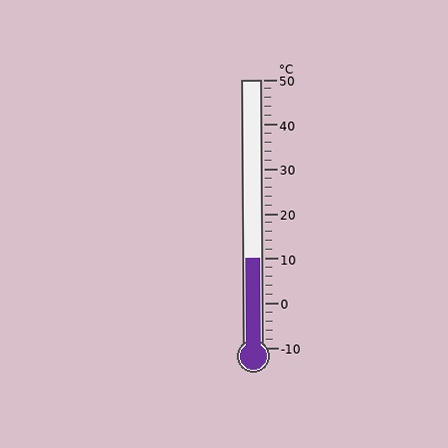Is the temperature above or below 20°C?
The temperature is below 20°C.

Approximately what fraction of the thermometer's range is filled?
The thermometer is filled to approximately 35% of its range.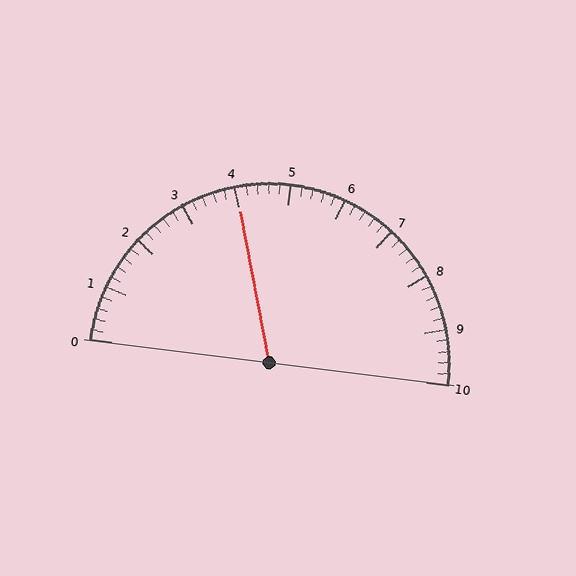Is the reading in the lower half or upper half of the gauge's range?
The reading is in the lower half of the range (0 to 10).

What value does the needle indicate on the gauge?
The needle indicates approximately 4.0.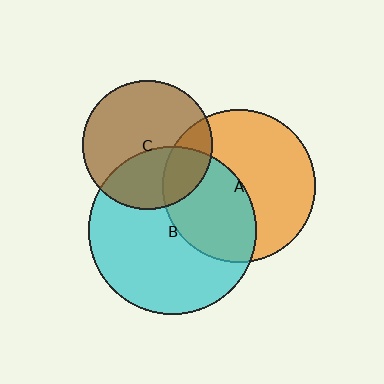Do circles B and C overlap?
Yes.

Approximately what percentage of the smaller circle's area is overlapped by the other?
Approximately 35%.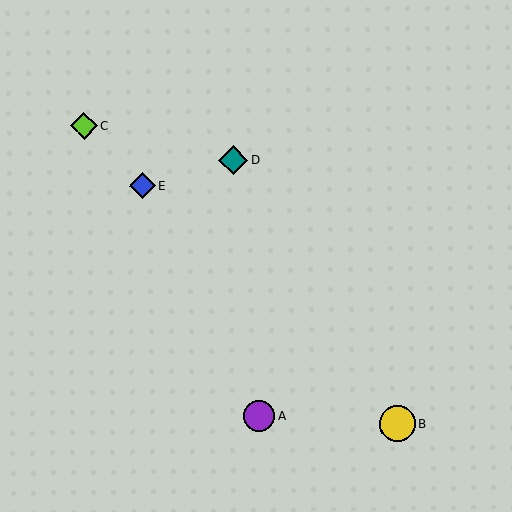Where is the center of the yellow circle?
The center of the yellow circle is at (398, 424).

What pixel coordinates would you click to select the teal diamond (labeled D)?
Click at (233, 160) to select the teal diamond D.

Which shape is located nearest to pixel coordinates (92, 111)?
The lime diamond (labeled C) at (84, 126) is nearest to that location.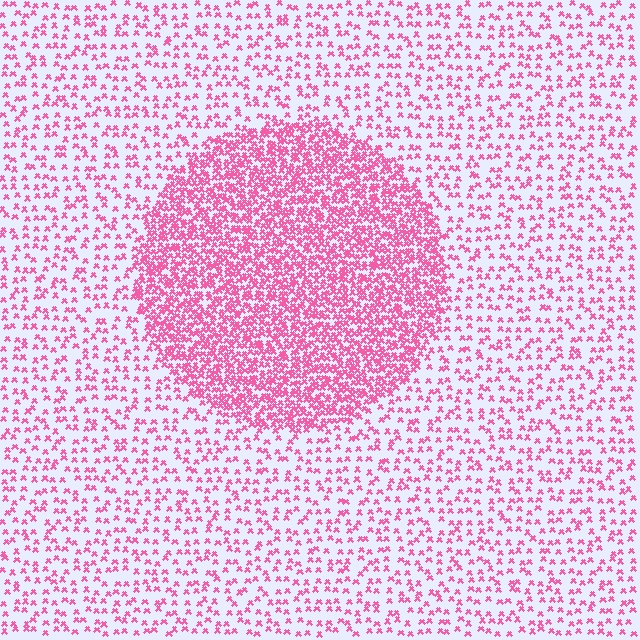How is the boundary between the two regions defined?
The boundary is defined by a change in element density (approximately 2.8x ratio). All elements are the same color, size, and shape.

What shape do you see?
I see a circle.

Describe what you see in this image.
The image contains small pink elements arranged at two different densities. A circle-shaped region is visible where the elements are more densely packed than the surrounding area.